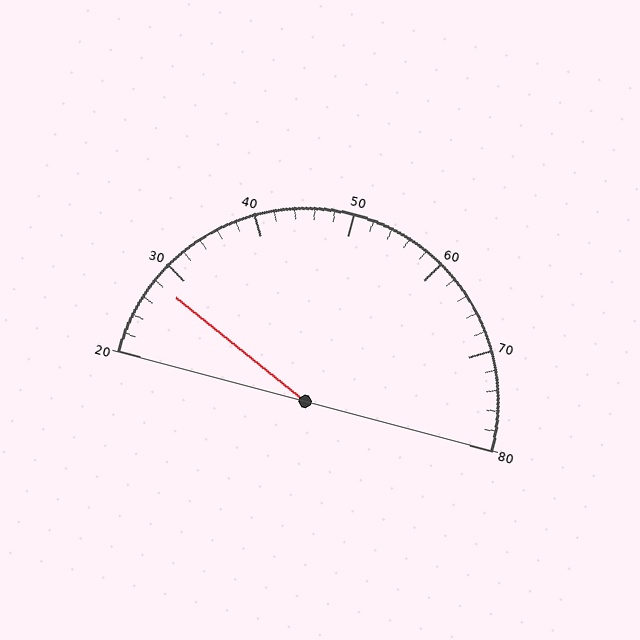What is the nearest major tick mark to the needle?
The nearest major tick mark is 30.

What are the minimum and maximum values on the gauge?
The gauge ranges from 20 to 80.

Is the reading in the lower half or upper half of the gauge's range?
The reading is in the lower half of the range (20 to 80).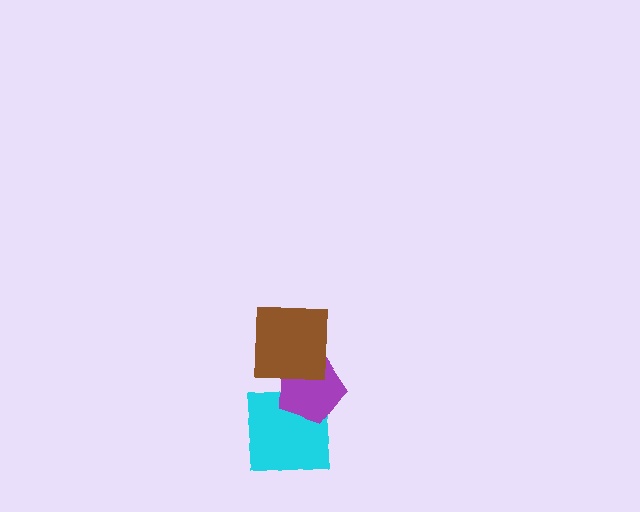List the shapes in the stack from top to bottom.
From top to bottom: the brown square, the purple pentagon, the cyan square.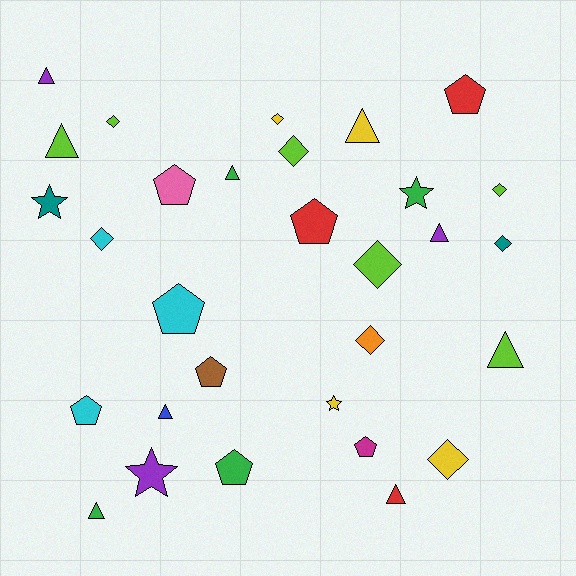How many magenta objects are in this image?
There is 1 magenta object.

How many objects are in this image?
There are 30 objects.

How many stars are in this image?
There are 4 stars.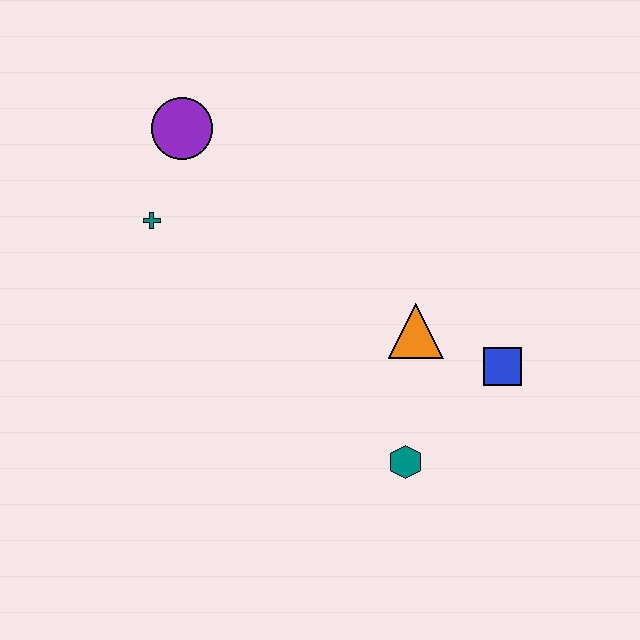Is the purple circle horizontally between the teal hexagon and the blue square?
No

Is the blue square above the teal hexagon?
Yes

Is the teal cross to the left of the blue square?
Yes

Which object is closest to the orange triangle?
The blue square is closest to the orange triangle.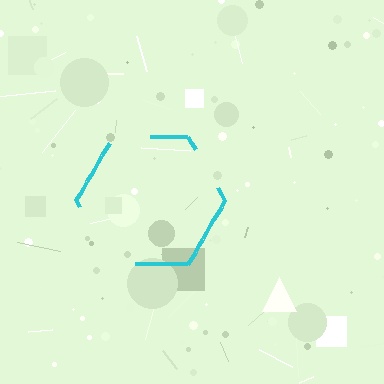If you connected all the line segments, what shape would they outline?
They would outline a hexagon.